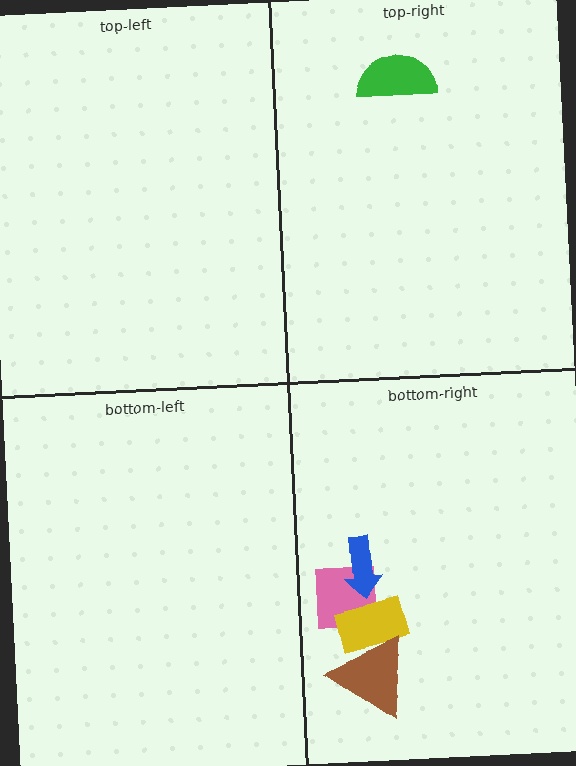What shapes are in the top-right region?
The green semicircle.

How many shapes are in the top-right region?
1.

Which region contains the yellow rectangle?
The bottom-right region.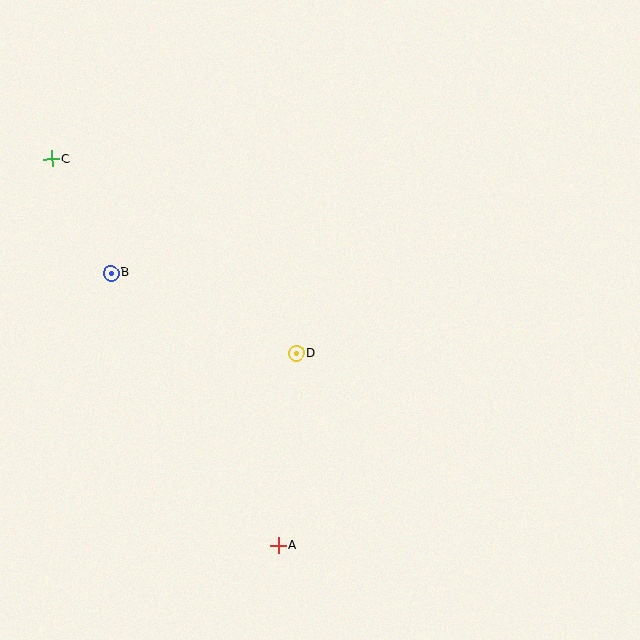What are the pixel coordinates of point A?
Point A is at (279, 545).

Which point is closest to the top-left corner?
Point C is closest to the top-left corner.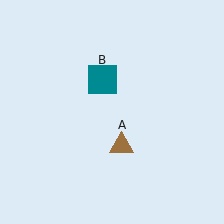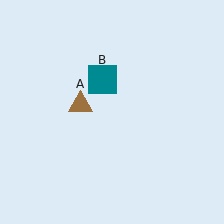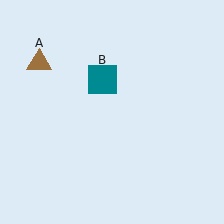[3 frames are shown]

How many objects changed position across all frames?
1 object changed position: brown triangle (object A).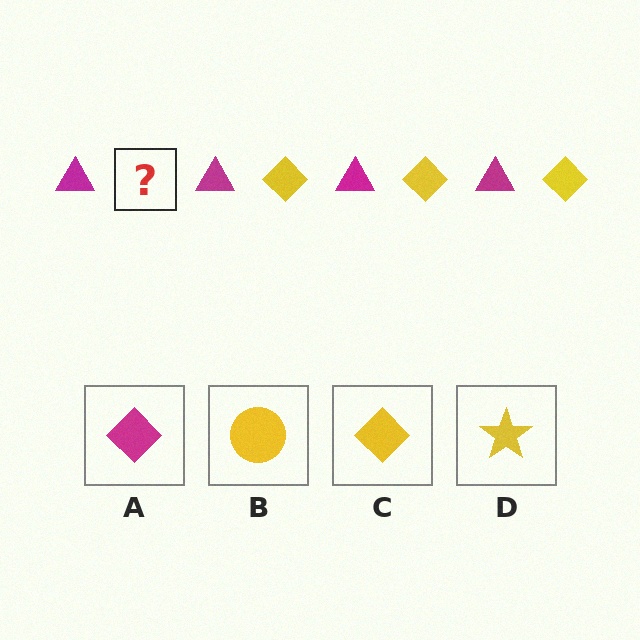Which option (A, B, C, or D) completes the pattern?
C.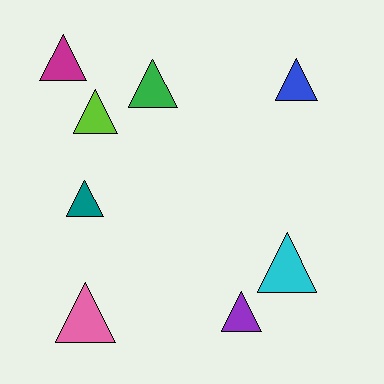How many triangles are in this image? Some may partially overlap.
There are 8 triangles.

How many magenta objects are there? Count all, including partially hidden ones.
There is 1 magenta object.